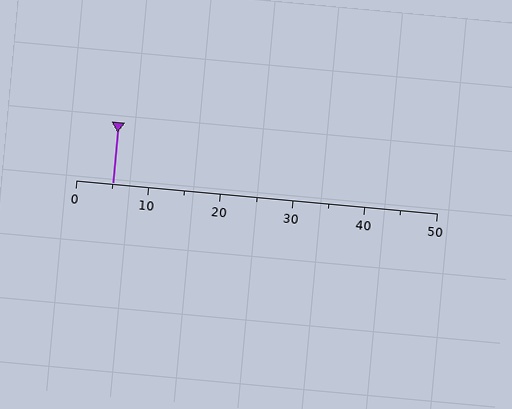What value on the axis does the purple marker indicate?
The marker indicates approximately 5.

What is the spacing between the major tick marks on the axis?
The major ticks are spaced 10 apart.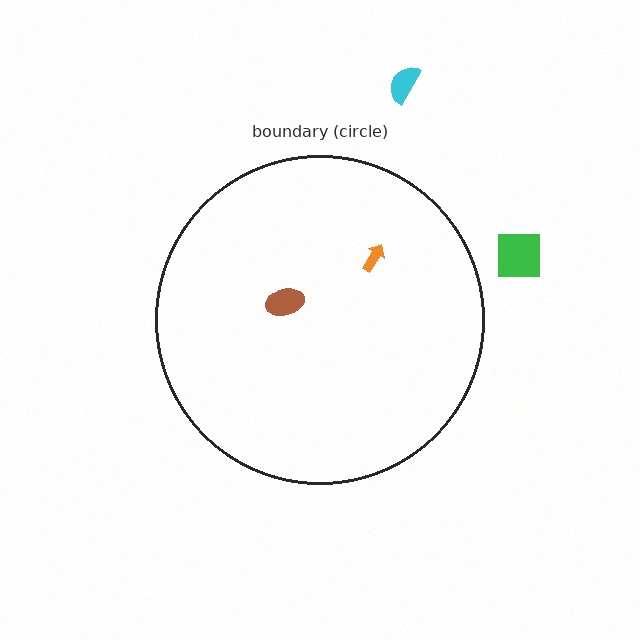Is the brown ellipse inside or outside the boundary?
Inside.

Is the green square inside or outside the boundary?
Outside.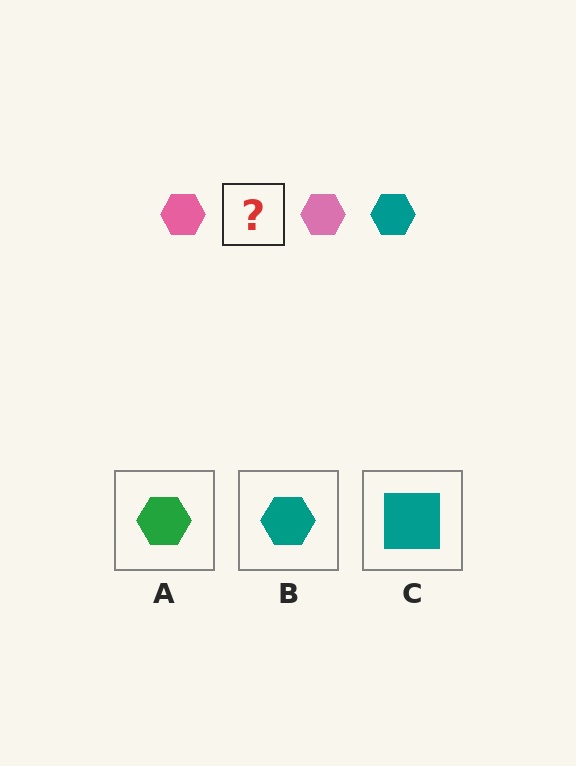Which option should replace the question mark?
Option B.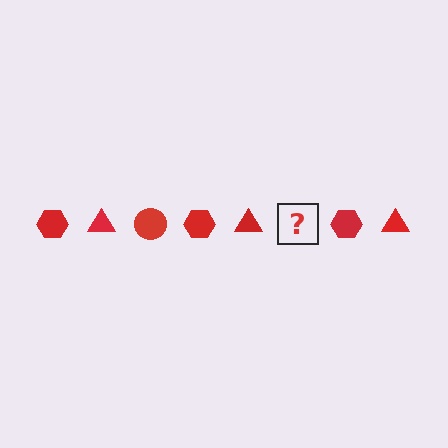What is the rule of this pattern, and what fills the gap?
The rule is that the pattern cycles through hexagon, triangle, circle shapes in red. The gap should be filled with a red circle.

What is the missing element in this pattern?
The missing element is a red circle.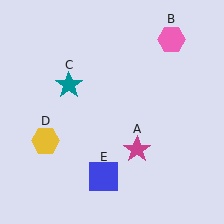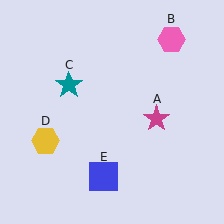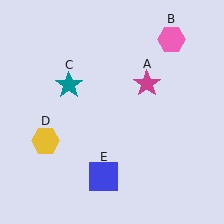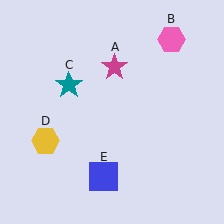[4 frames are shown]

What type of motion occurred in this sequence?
The magenta star (object A) rotated counterclockwise around the center of the scene.